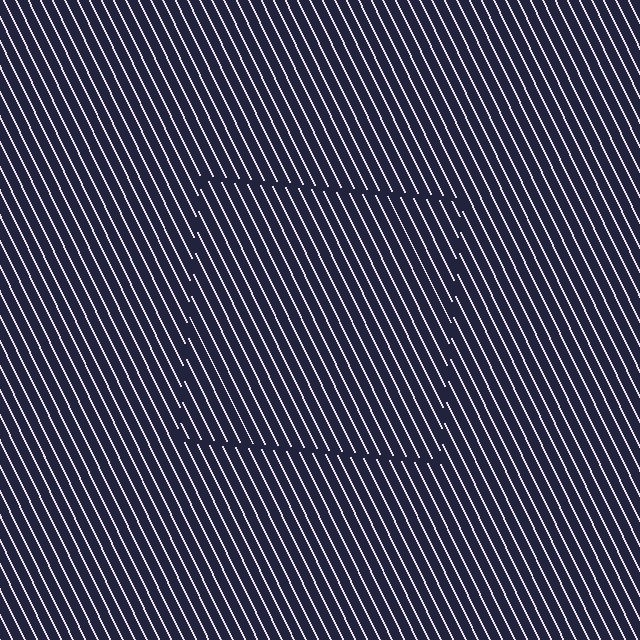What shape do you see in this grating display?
An illusory square. The interior of the shape contains the same grating, shifted by half a period — the contour is defined by the phase discontinuity where line-ends from the inner and outer gratings abut.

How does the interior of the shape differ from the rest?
The interior of the shape contains the same grating, shifted by half a period — the contour is defined by the phase discontinuity where line-ends from the inner and outer gratings abut.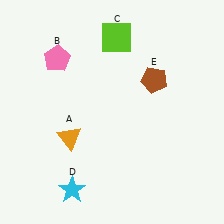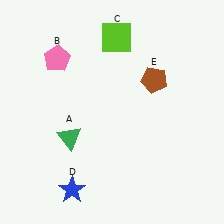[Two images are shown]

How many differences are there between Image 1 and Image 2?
There are 2 differences between the two images.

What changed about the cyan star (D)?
In Image 1, D is cyan. In Image 2, it changed to blue.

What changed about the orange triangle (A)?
In Image 1, A is orange. In Image 2, it changed to green.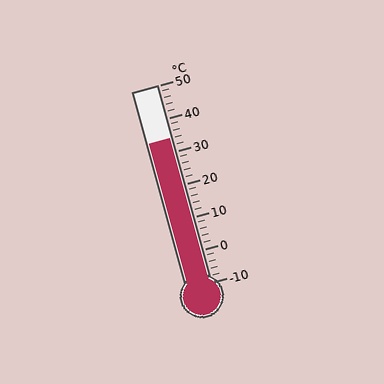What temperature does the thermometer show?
The thermometer shows approximately 34°C.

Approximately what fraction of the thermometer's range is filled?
The thermometer is filled to approximately 75% of its range.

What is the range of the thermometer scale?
The thermometer scale ranges from -10°C to 50°C.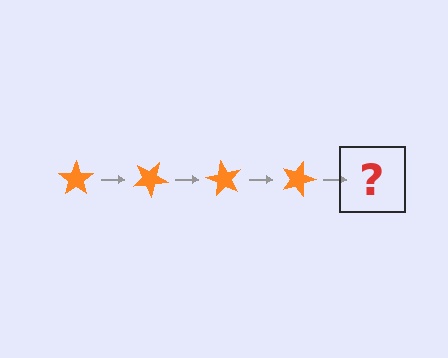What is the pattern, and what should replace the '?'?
The pattern is that the star rotates 30 degrees each step. The '?' should be an orange star rotated 120 degrees.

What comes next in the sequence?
The next element should be an orange star rotated 120 degrees.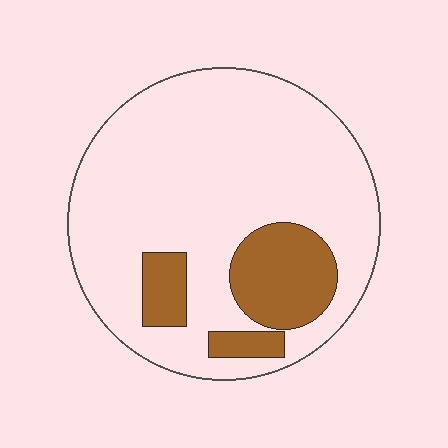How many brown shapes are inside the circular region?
3.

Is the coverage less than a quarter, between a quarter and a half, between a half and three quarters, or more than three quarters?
Less than a quarter.